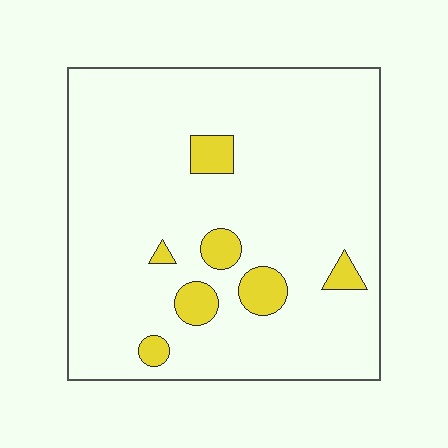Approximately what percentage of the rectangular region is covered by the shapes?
Approximately 10%.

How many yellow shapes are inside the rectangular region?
7.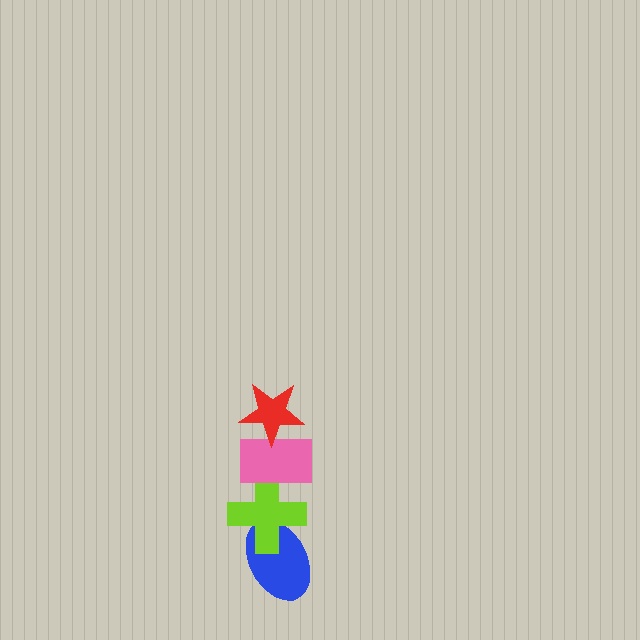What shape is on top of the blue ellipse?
The lime cross is on top of the blue ellipse.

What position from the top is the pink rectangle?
The pink rectangle is 2nd from the top.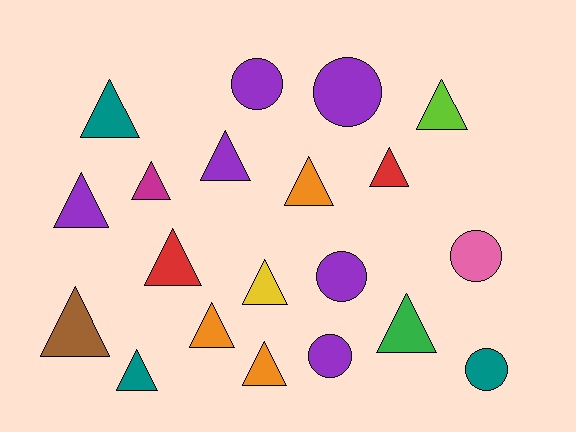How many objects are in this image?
There are 20 objects.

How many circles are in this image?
There are 6 circles.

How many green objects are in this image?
There is 1 green object.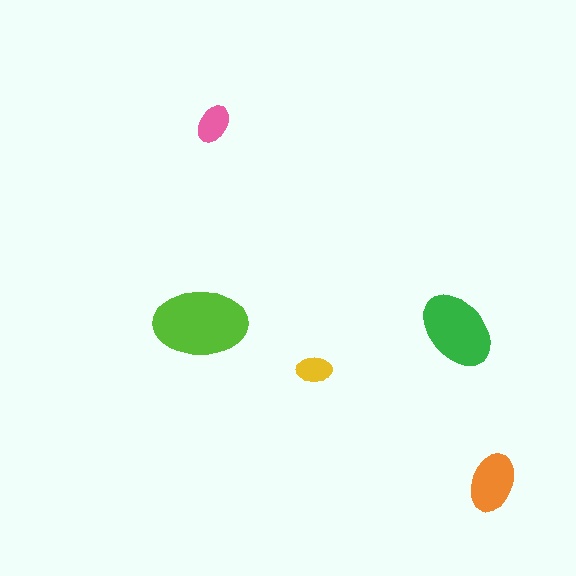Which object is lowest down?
The orange ellipse is bottommost.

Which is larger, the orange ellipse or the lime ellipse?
The lime one.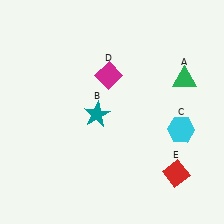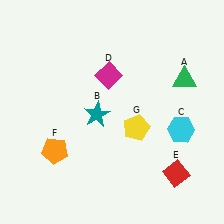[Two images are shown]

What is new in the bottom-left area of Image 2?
An orange pentagon (F) was added in the bottom-left area of Image 2.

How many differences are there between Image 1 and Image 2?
There are 2 differences between the two images.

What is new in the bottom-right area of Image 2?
A yellow pentagon (G) was added in the bottom-right area of Image 2.